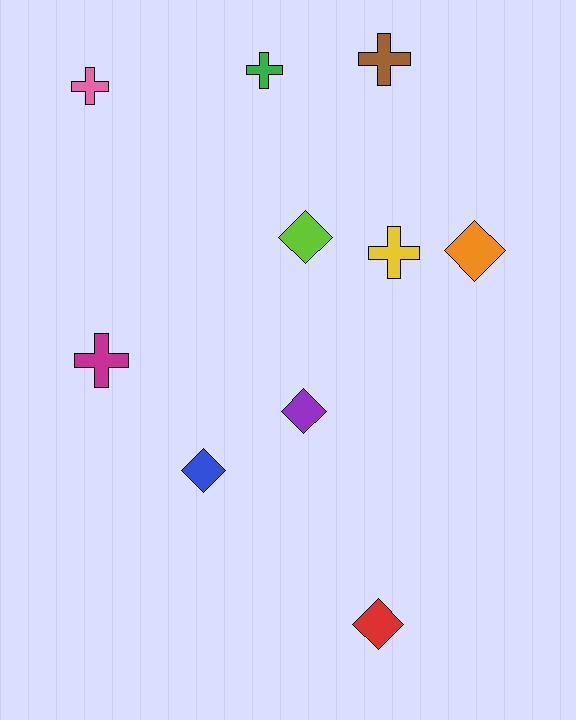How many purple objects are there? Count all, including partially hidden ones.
There is 1 purple object.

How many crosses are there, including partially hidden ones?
There are 5 crosses.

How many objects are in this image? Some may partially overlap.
There are 10 objects.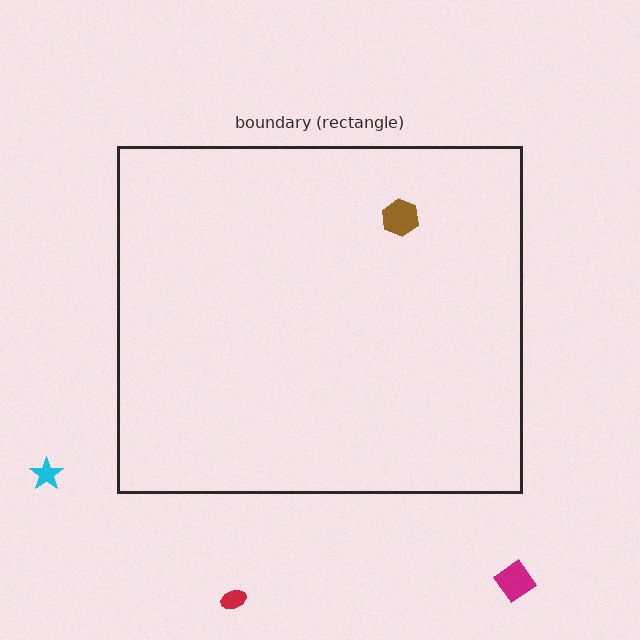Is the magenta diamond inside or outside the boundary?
Outside.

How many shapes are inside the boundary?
1 inside, 3 outside.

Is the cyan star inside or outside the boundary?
Outside.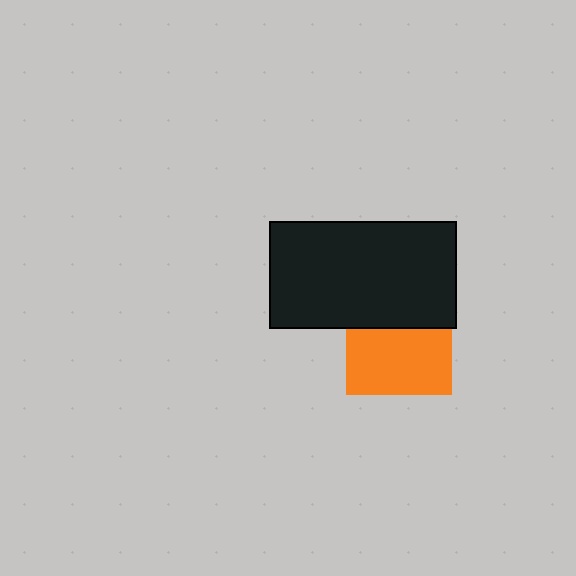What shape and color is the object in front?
The object in front is a black rectangle.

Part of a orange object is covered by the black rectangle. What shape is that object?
It is a square.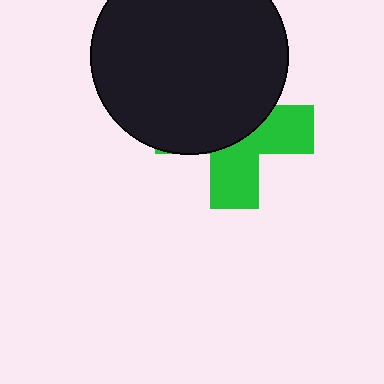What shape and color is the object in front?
The object in front is a black circle.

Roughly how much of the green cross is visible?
A small part of it is visible (roughly 44%).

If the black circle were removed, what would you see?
You would see the complete green cross.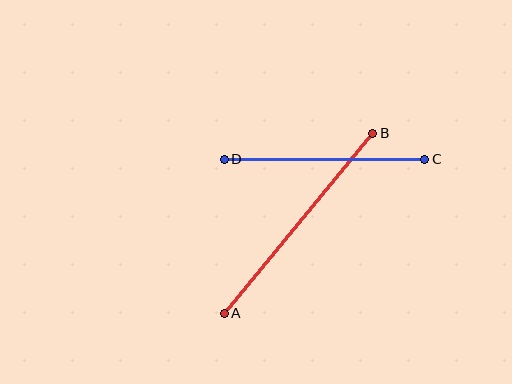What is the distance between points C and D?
The distance is approximately 201 pixels.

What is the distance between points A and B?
The distance is approximately 233 pixels.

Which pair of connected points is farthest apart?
Points A and B are farthest apart.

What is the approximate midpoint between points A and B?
The midpoint is at approximately (299, 223) pixels.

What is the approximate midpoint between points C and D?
The midpoint is at approximately (324, 159) pixels.